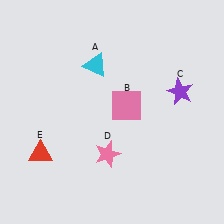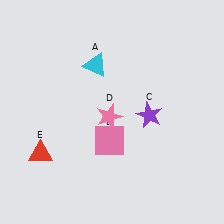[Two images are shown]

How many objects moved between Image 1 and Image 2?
3 objects moved between the two images.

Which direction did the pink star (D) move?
The pink star (D) moved up.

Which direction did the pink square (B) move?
The pink square (B) moved down.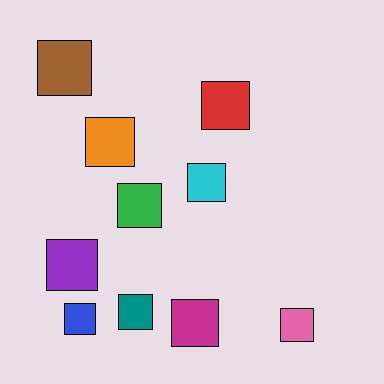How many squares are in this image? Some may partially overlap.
There are 10 squares.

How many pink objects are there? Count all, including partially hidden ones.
There is 1 pink object.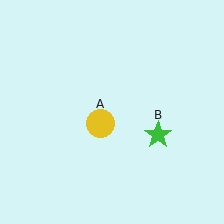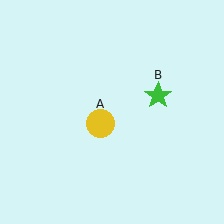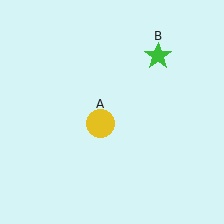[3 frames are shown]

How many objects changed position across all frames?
1 object changed position: green star (object B).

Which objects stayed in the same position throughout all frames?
Yellow circle (object A) remained stationary.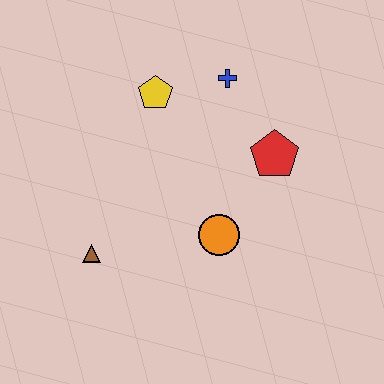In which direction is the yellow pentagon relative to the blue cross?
The yellow pentagon is to the left of the blue cross.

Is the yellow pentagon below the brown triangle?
No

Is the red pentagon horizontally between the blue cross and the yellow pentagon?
No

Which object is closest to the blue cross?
The yellow pentagon is closest to the blue cross.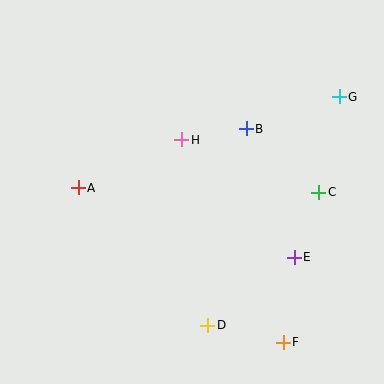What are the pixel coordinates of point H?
Point H is at (182, 140).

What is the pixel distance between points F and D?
The distance between F and D is 78 pixels.